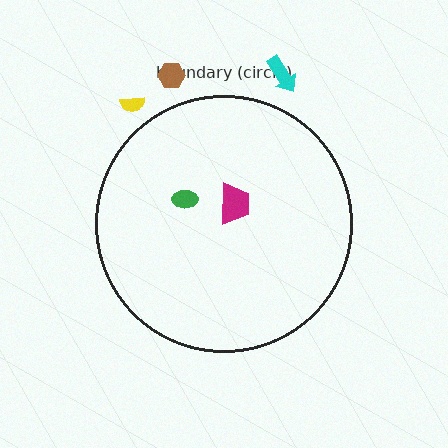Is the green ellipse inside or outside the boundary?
Inside.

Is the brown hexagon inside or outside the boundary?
Outside.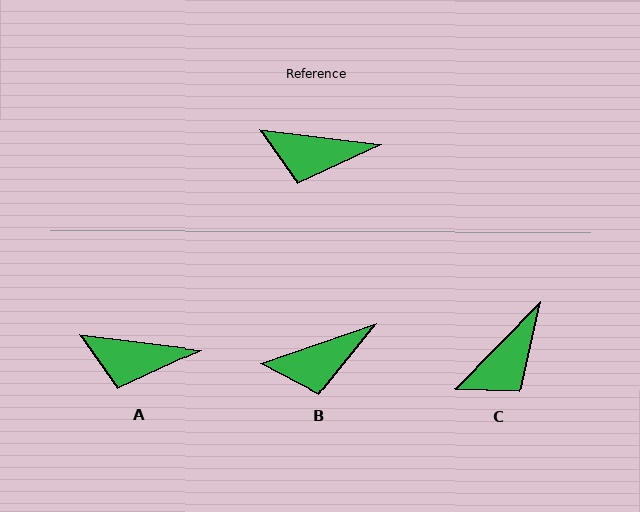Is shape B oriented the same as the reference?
No, it is off by about 26 degrees.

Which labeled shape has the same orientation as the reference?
A.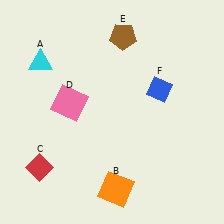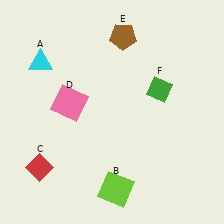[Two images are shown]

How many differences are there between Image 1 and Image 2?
There are 2 differences between the two images.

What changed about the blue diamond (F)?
In Image 1, F is blue. In Image 2, it changed to green.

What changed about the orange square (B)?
In Image 1, B is orange. In Image 2, it changed to lime.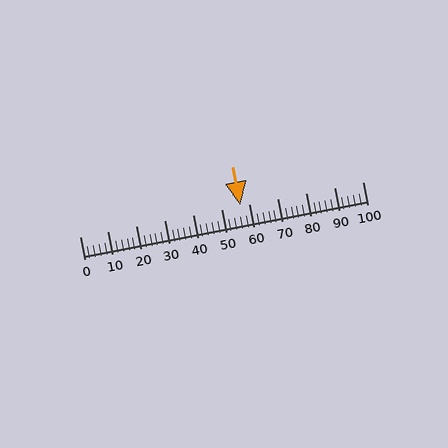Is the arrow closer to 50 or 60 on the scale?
The arrow is closer to 60.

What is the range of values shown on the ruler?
The ruler shows values from 0 to 100.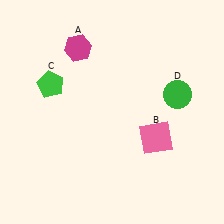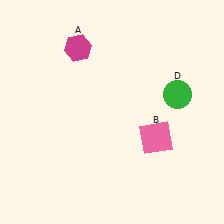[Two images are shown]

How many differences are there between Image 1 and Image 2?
There is 1 difference between the two images.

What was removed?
The green pentagon (C) was removed in Image 2.